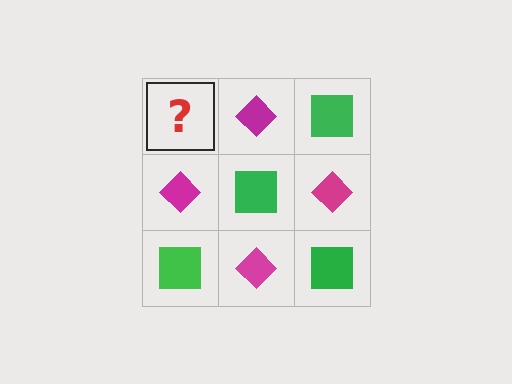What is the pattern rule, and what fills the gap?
The rule is that it alternates green square and magenta diamond in a checkerboard pattern. The gap should be filled with a green square.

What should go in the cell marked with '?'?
The missing cell should contain a green square.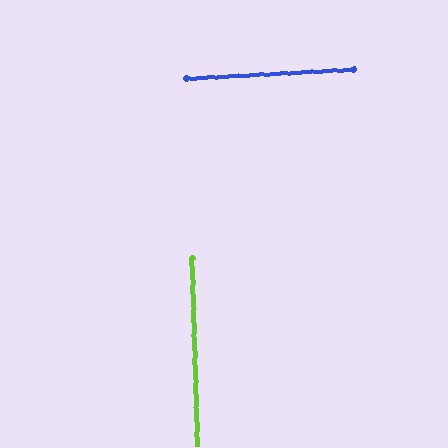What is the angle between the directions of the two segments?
Approximately 88 degrees.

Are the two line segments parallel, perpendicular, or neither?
Perpendicular — they meet at approximately 88°.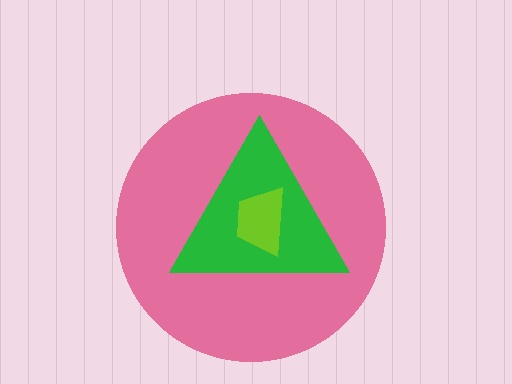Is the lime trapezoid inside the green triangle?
Yes.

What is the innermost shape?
The lime trapezoid.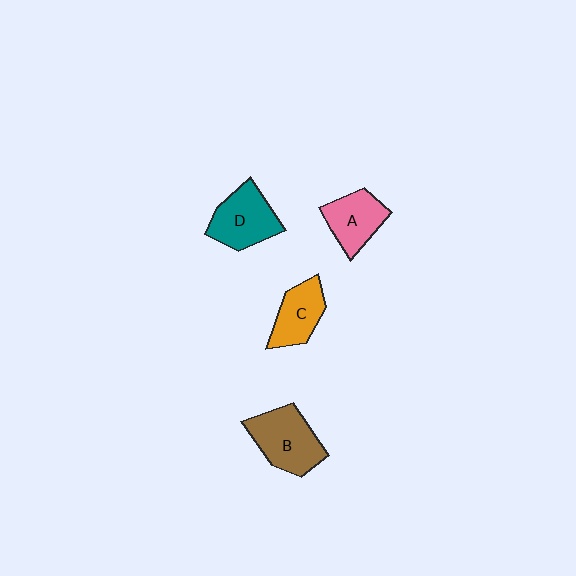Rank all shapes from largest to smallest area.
From largest to smallest: B (brown), D (teal), A (pink), C (orange).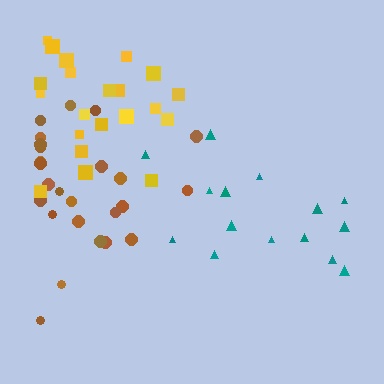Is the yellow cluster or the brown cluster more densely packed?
Yellow.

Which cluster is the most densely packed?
Yellow.